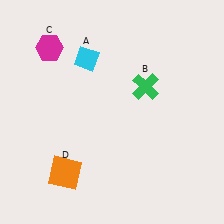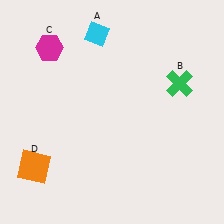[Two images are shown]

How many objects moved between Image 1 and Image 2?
3 objects moved between the two images.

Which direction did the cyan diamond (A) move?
The cyan diamond (A) moved up.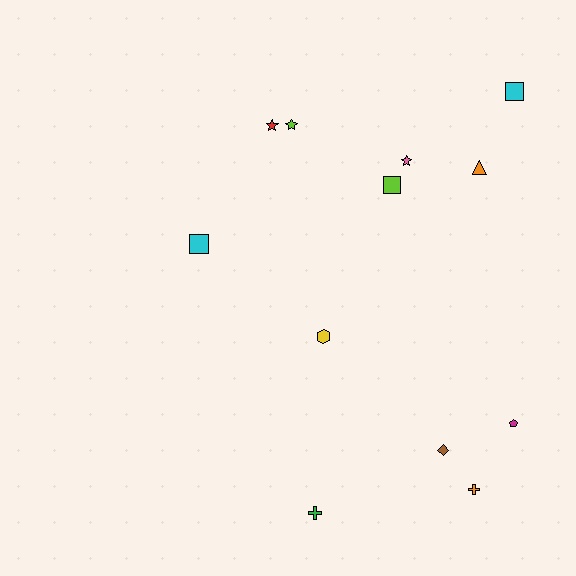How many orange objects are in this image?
There are 2 orange objects.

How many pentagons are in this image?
There is 1 pentagon.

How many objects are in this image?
There are 12 objects.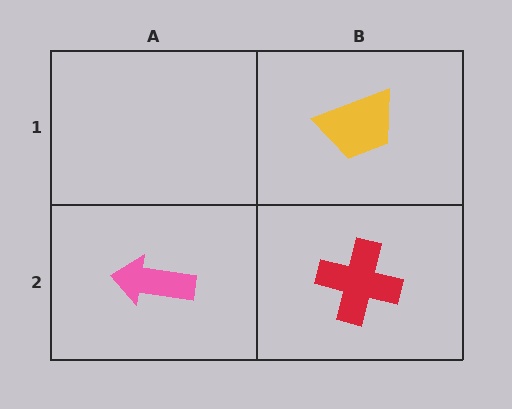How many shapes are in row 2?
2 shapes.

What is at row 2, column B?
A red cross.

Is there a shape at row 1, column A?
No, that cell is empty.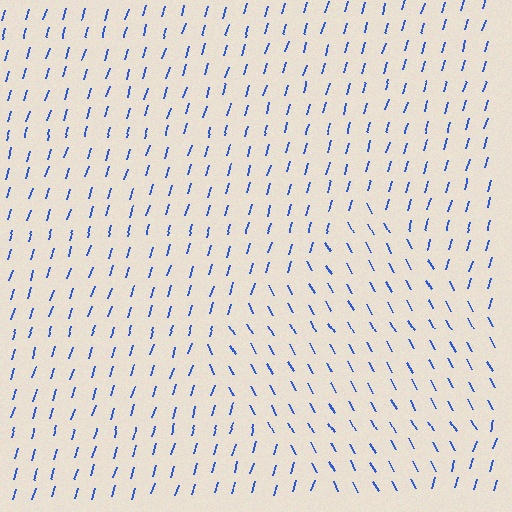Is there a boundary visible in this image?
Yes, there is a texture boundary formed by a change in line orientation.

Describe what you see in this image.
The image is filled with small blue line segments. A diamond region in the image has lines oriented differently from the surrounding lines, creating a visible texture boundary.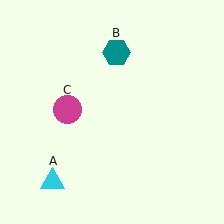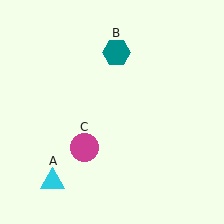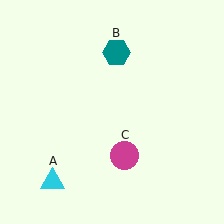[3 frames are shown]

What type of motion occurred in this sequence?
The magenta circle (object C) rotated counterclockwise around the center of the scene.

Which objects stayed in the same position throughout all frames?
Cyan triangle (object A) and teal hexagon (object B) remained stationary.